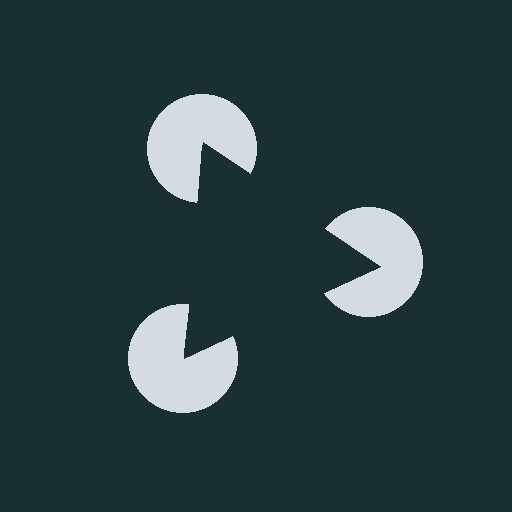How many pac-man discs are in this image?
There are 3 — one at each vertex of the illusory triangle.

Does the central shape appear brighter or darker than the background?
It typically appears slightly darker than the background, even though no actual brightness change is drawn.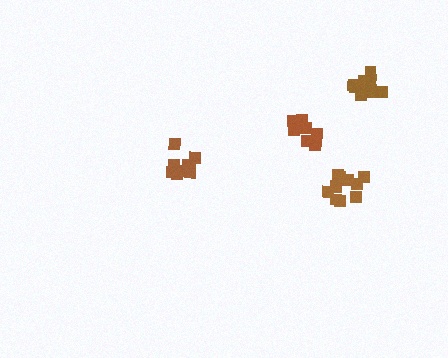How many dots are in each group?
Group 1: 11 dots, Group 2: 9 dots, Group 3: 10 dots, Group 4: 12 dots (42 total).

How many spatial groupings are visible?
There are 4 spatial groupings.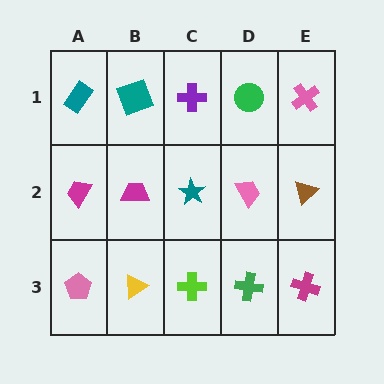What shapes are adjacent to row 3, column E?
A brown triangle (row 2, column E), a green cross (row 3, column D).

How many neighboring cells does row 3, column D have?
3.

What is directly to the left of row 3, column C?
A yellow triangle.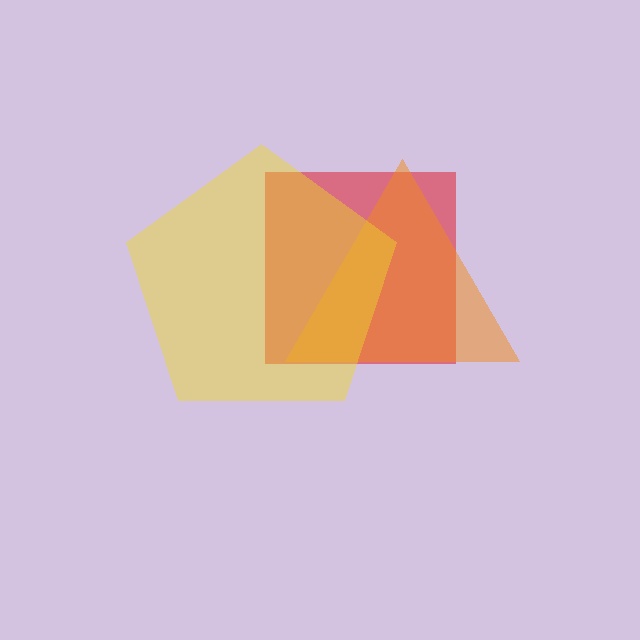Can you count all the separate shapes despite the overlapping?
Yes, there are 3 separate shapes.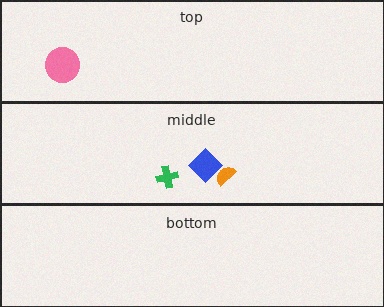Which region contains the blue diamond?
The middle region.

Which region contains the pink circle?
The top region.